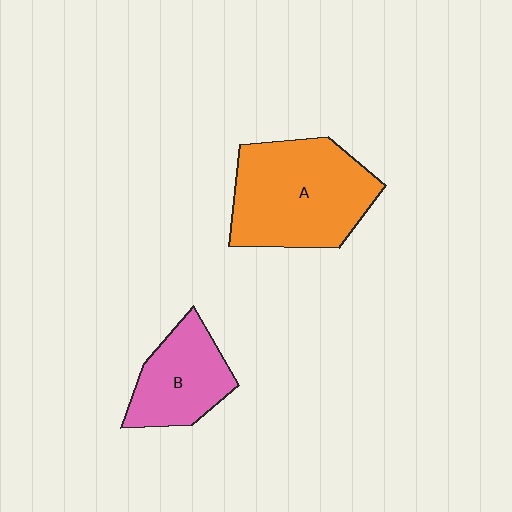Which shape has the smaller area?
Shape B (pink).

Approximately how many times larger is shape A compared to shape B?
Approximately 1.7 times.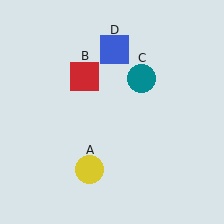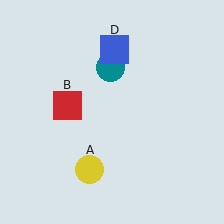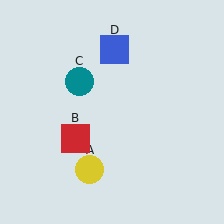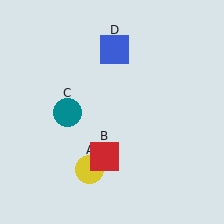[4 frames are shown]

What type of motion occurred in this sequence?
The red square (object B), teal circle (object C) rotated counterclockwise around the center of the scene.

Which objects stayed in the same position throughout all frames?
Yellow circle (object A) and blue square (object D) remained stationary.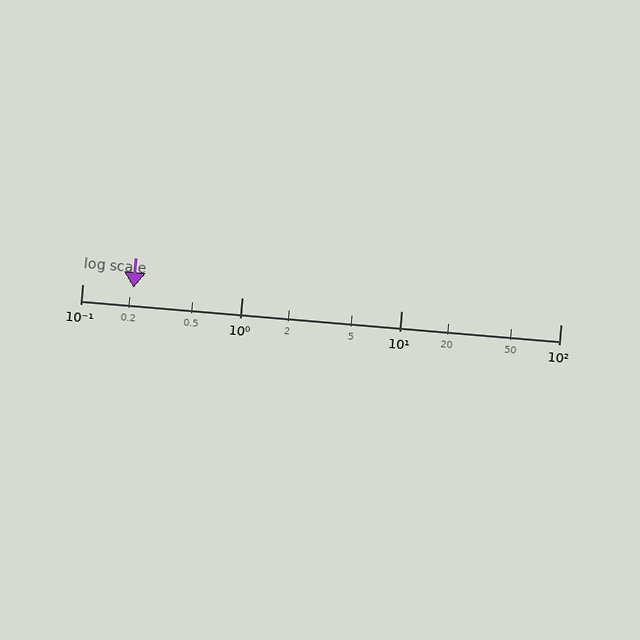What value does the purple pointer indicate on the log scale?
The pointer indicates approximately 0.21.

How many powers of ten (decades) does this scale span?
The scale spans 3 decades, from 0.1 to 100.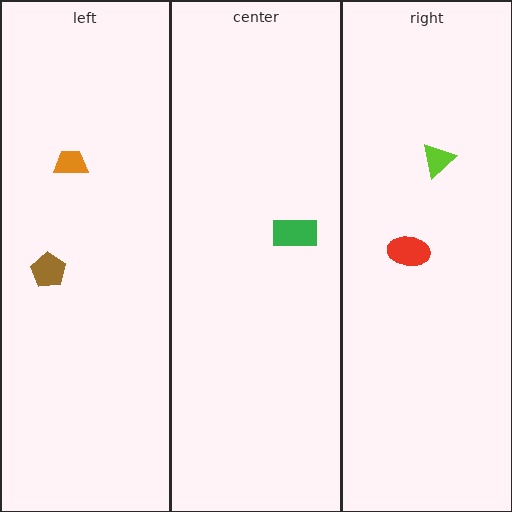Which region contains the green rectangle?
The center region.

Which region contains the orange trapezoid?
The left region.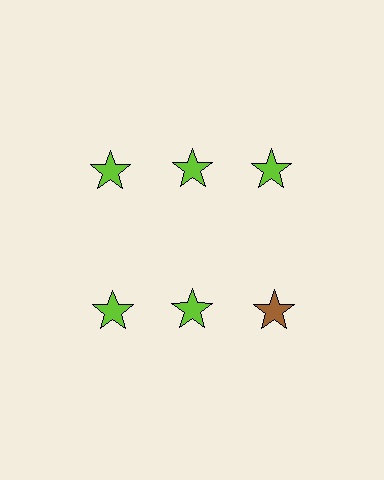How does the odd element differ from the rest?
It has a different color: brown instead of lime.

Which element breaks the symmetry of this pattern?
The brown star in the second row, center column breaks the symmetry. All other shapes are lime stars.